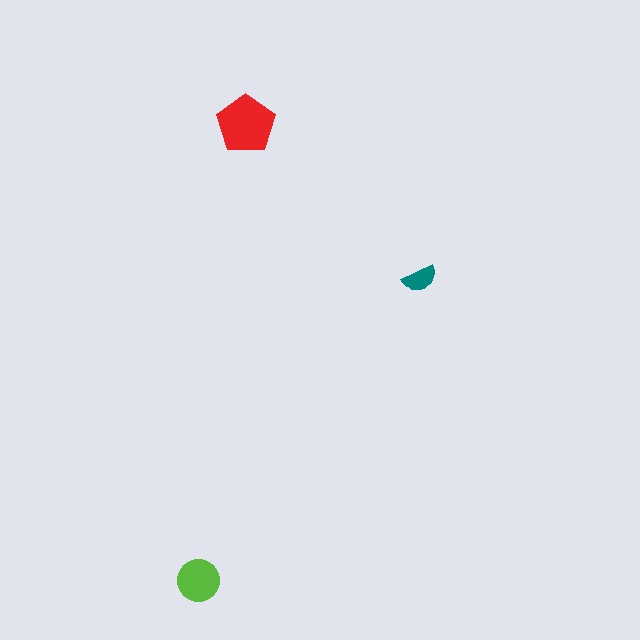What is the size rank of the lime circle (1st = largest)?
2nd.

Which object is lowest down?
The lime circle is bottommost.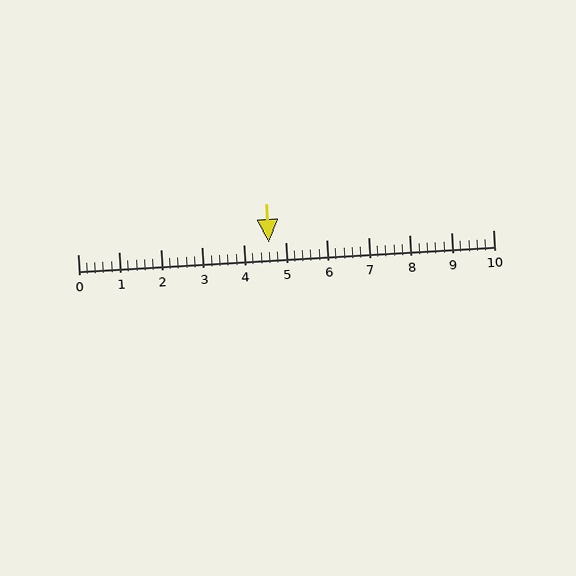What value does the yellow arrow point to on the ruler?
The yellow arrow points to approximately 4.6.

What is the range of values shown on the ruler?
The ruler shows values from 0 to 10.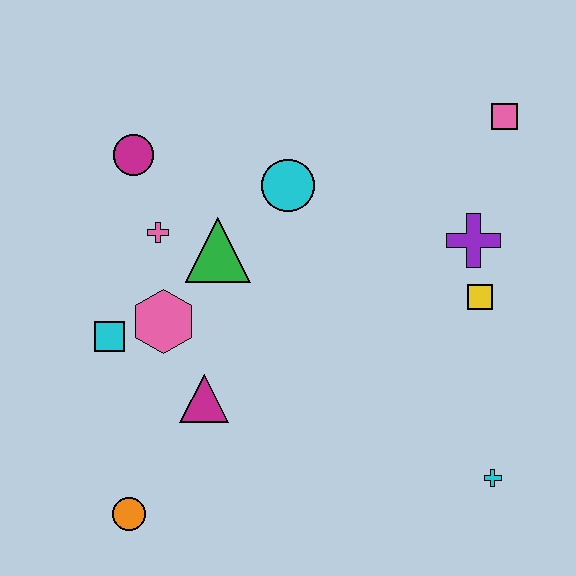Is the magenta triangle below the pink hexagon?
Yes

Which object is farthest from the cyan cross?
The magenta circle is farthest from the cyan cross.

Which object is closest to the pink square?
The purple cross is closest to the pink square.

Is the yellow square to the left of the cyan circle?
No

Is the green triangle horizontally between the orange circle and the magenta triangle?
No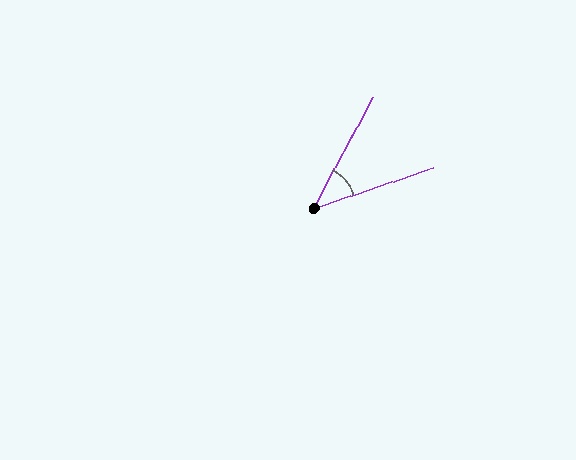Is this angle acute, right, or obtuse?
It is acute.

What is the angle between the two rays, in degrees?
Approximately 43 degrees.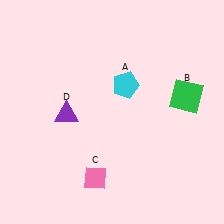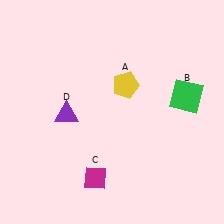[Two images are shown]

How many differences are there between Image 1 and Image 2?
There are 2 differences between the two images.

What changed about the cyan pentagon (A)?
In Image 1, A is cyan. In Image 2, it changed to yellow.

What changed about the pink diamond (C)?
In Image 1, C is pink. In Image 2, it changed to magenta.